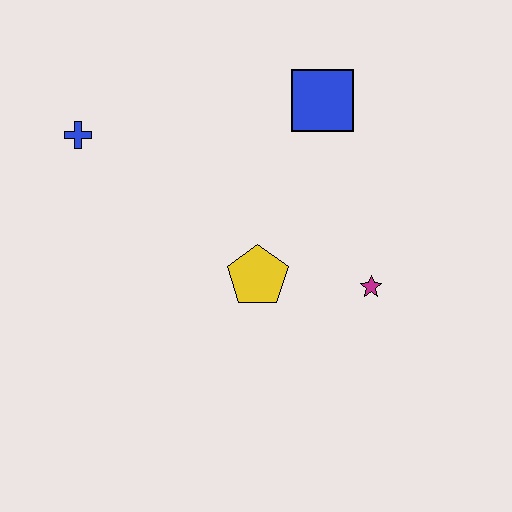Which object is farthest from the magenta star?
The blue cross is farthest from the magenta star.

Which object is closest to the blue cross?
The yellow pentagon is closest to the blue cross.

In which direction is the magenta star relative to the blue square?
The magenta star is below the blue square.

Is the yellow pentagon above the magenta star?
Yes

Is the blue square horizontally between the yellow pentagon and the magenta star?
Yes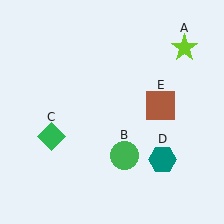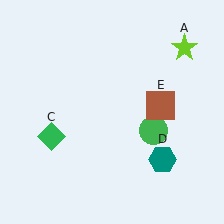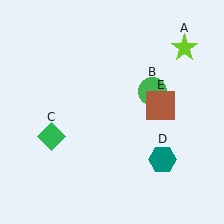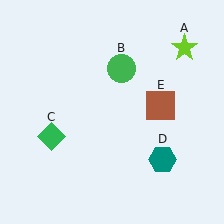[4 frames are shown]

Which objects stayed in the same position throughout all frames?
Lime star (object A) and green diamond (object C) and teal hexagon (object D) and brown square (object E) remained stationary.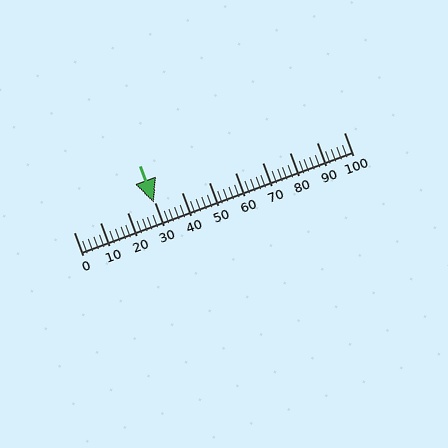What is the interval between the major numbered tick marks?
The major tick marks are spaced 10 units apart.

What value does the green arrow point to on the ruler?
The green arrow points to approximately 30.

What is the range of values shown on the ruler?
The ruler shows values from 0 to 100.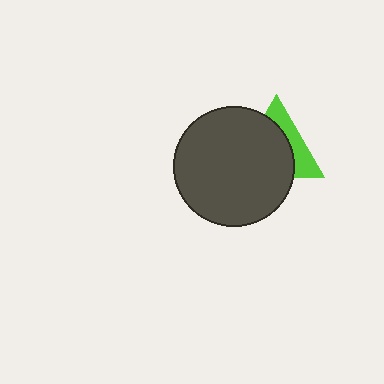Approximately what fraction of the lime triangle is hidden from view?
Roughly 64% of the lime triangle is hidden behind the dark gray circle.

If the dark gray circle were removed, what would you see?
You would see the complete lime triangle.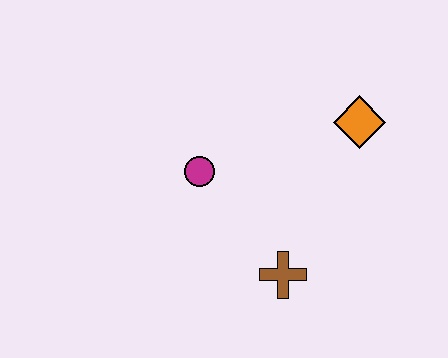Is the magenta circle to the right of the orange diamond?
No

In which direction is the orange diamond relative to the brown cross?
The orange diamond is above the brown cross.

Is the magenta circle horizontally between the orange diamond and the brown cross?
No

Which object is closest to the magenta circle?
The brown cross is closest to the magenta circle.